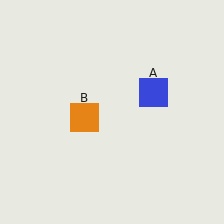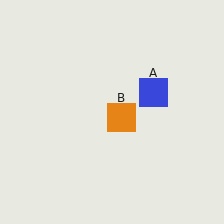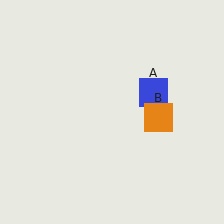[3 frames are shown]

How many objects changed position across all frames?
1 object changed position: orange square (object B).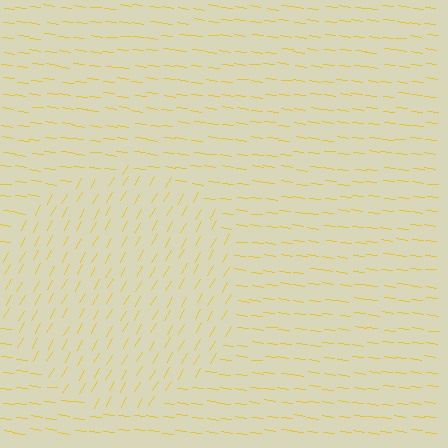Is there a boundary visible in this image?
Yes, there is a texture boundary formed by a change in line orientation.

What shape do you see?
I see a circle.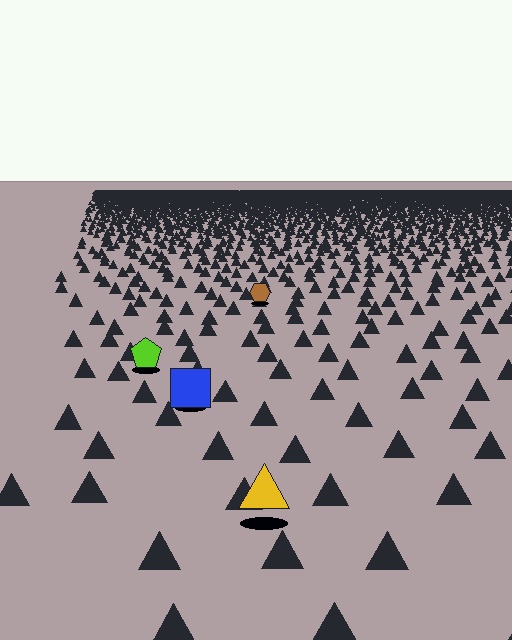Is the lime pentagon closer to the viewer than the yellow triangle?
No. The yellow triangle is closer — you can tell from the texture gradient: the ground texture is coarser near it.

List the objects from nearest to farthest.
From nearest to farthest: the yellow triangle, the blue square, the lime pentagon, the brown hexagon.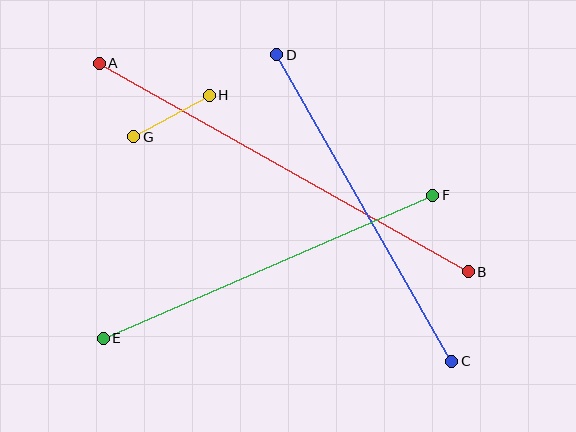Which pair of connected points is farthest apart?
Points A and B are farthest apart.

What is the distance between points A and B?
The distance is approximately 424 pixels.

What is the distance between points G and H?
The distance is approximately 86 pixels.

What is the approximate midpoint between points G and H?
The midpoint is at approximately (171, 116) pixels.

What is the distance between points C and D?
The distance is approximately 353 pixels.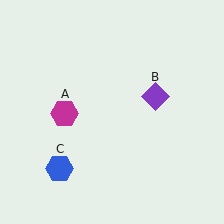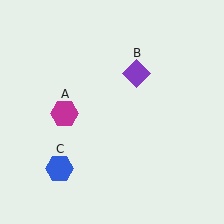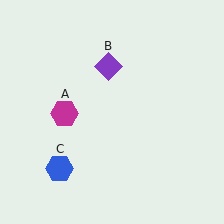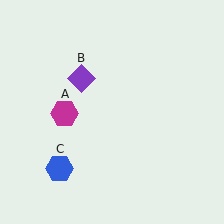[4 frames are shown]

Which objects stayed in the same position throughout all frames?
Magenta hexagon (object A) and blue hexagon (object C) remained stationary.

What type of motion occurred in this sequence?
The purple diamond (object B) rotated counterclockwise around the center of the scene.